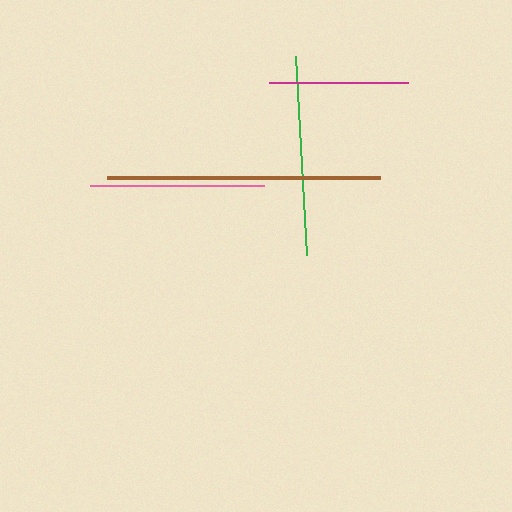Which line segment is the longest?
The brown line is the longest at approximately 274 pixels.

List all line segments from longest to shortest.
From longest to shortest: brown, green, pink, magenta.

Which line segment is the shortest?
The magenta line is the shortest at approximately 139 pixels.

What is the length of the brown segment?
The brown segment is approximately 274 pixels long.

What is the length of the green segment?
The green segment is approximately 199 pixels long.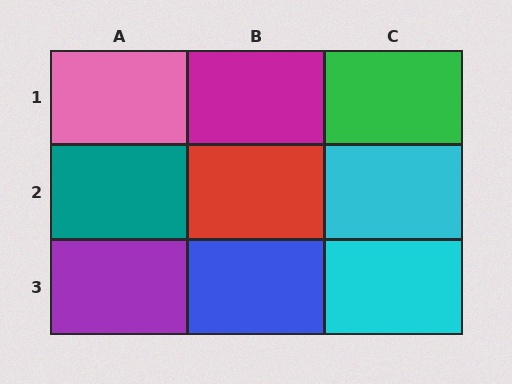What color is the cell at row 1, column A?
Pink.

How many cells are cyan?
2 cells are cyan.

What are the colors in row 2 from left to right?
Teal, red, cyan.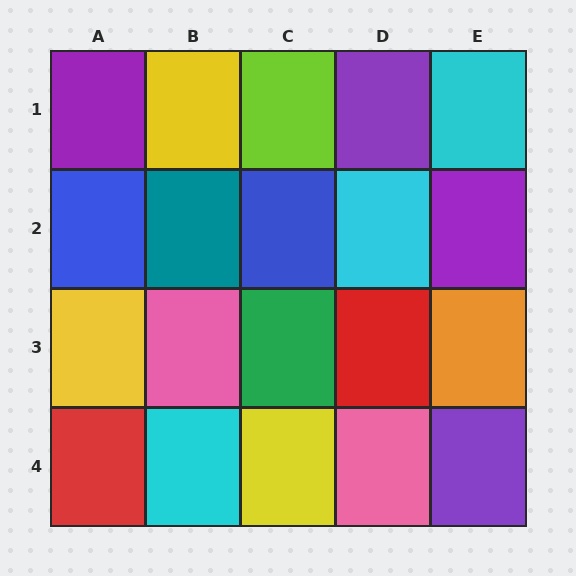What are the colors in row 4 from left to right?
Red, cyan, yellow, pink, purple.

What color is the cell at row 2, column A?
Blue.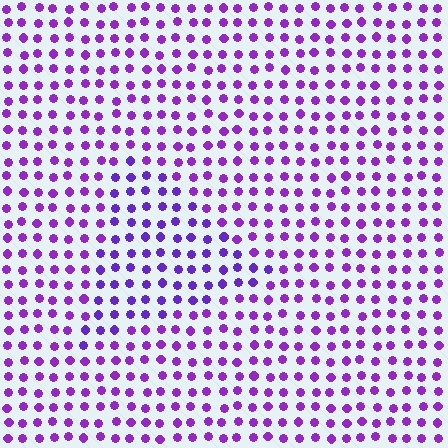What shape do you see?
I see a triangle.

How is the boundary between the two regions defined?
The boundary is defined purely by a slight shift in hue (about 18 degrees). Spacing, size, and orientation are identical on both sides.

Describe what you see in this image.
The image is filled with small purple elements in a uniform arrangement. A triangle-shaped region is visible where the elements are tinted to a slightly different hue, forming a subtle color boundary.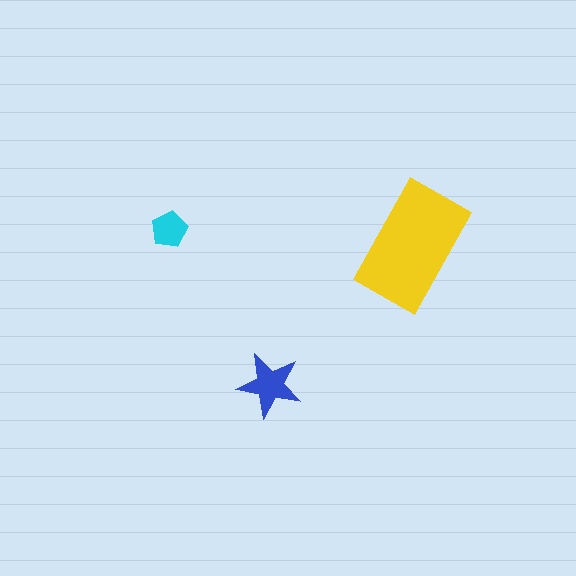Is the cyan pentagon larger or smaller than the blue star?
Smaller.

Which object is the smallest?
The cyan pentagon.